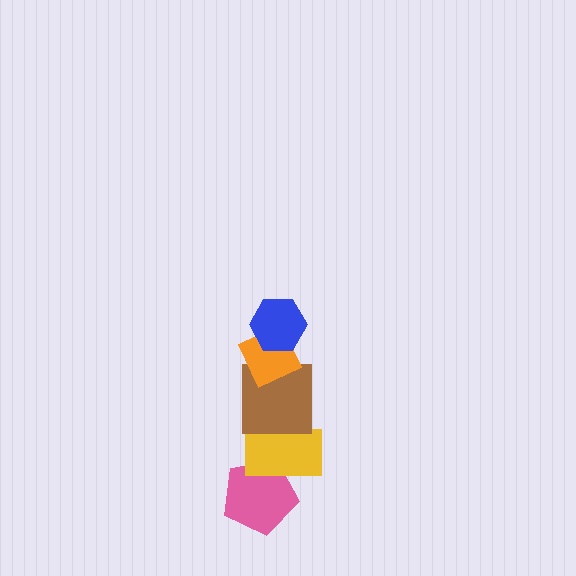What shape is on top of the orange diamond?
The blue hexagon is on top of the orange diamond.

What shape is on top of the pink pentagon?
The yellow rectangle is on top of the pink pentagon.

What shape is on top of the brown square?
The orange diamond is on top of the brown square.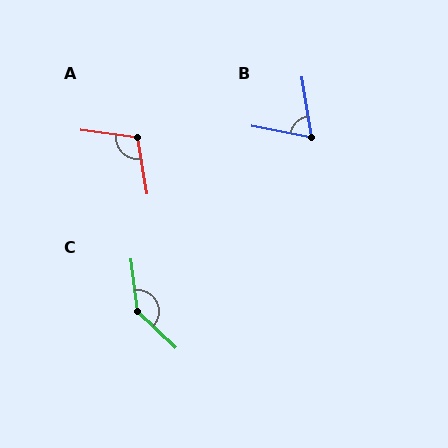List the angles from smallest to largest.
B (70°), A (107°), C (140°).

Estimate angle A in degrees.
Approximately 107 degrees.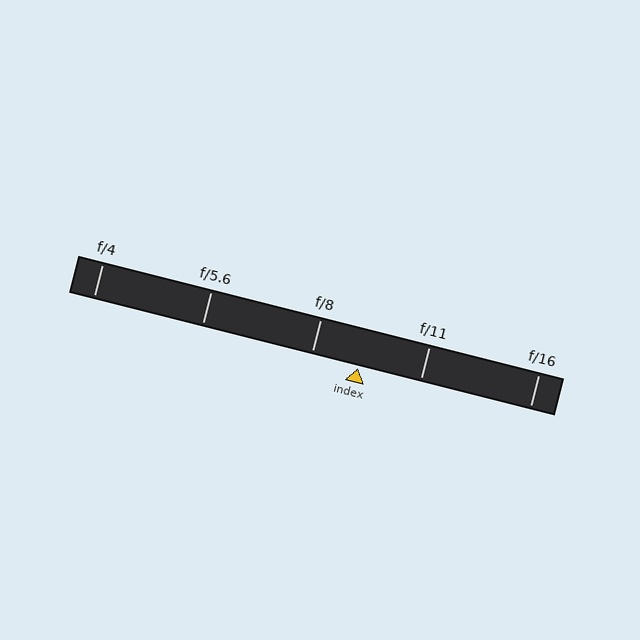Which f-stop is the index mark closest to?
The index mark is closest to f/8.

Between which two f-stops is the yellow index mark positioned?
The index mark is between f/8 and f/11.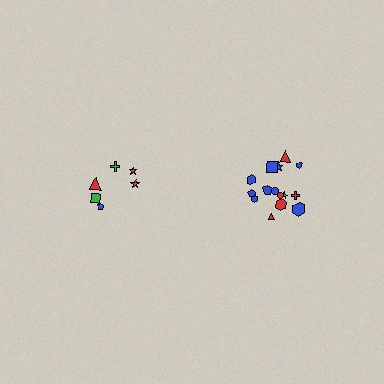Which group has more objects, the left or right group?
The right group.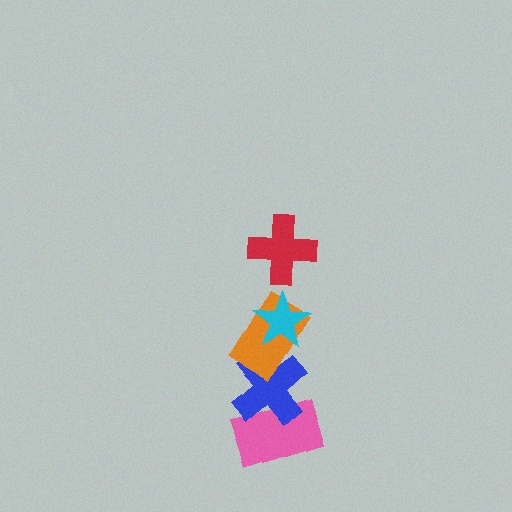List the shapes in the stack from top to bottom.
From top to bottom: the red cross, the cyan star, the orange rectangle, the blue cross, the pink rectangle.